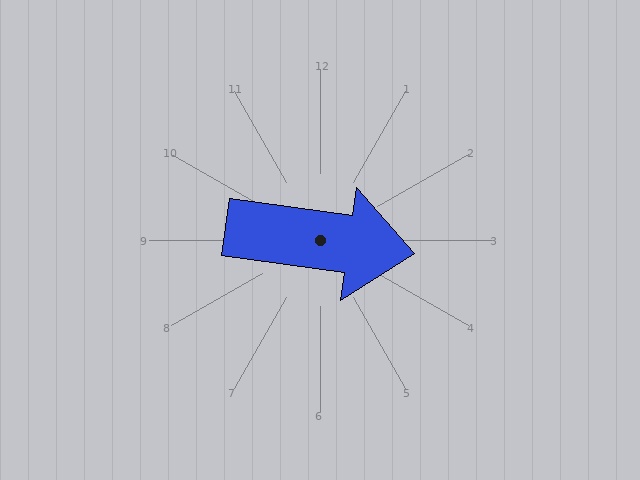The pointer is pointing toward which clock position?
Roughly 3 o'clock.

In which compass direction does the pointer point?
East.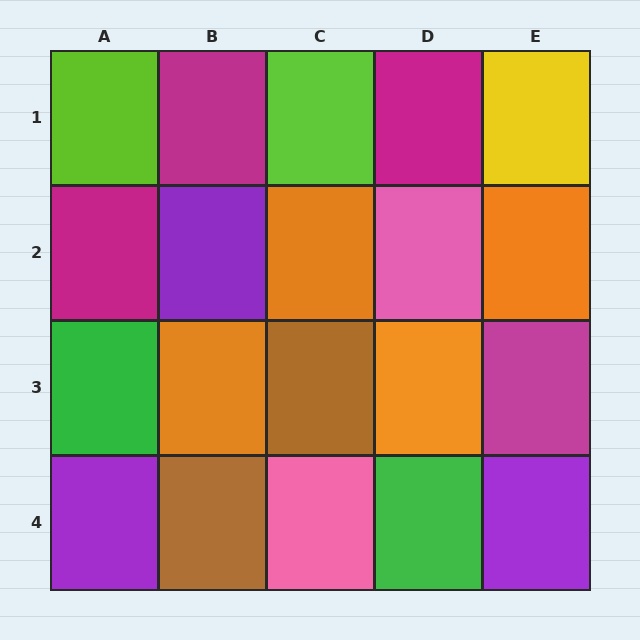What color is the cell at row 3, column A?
Green.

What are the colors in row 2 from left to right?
Magenta, purple, orange, pink, orange.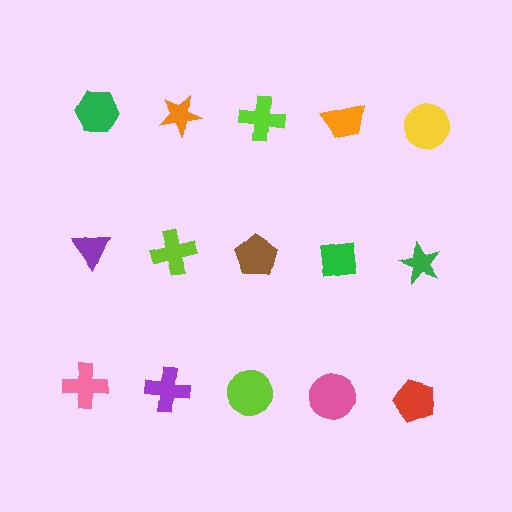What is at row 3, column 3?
A lime circle.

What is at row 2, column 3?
A brown pentagon.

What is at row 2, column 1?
A purple triangle.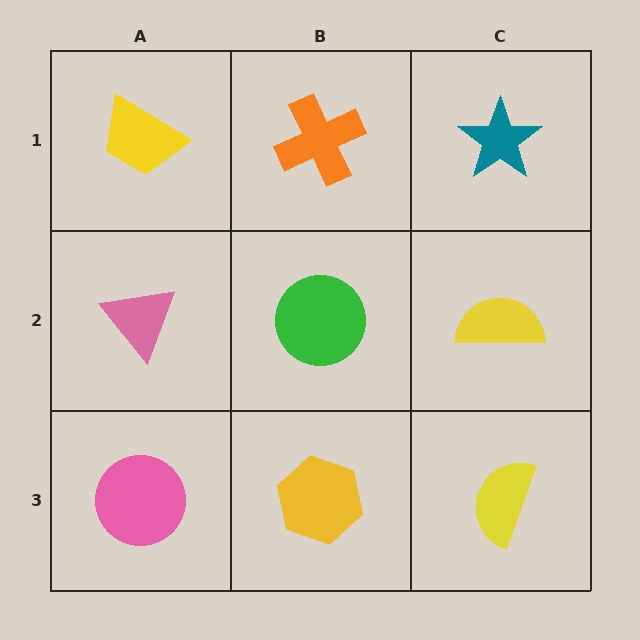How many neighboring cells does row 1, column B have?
3.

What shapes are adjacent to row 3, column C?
A yellow semicircle (row 2, column C), a yellow hexagon (row 3, column B).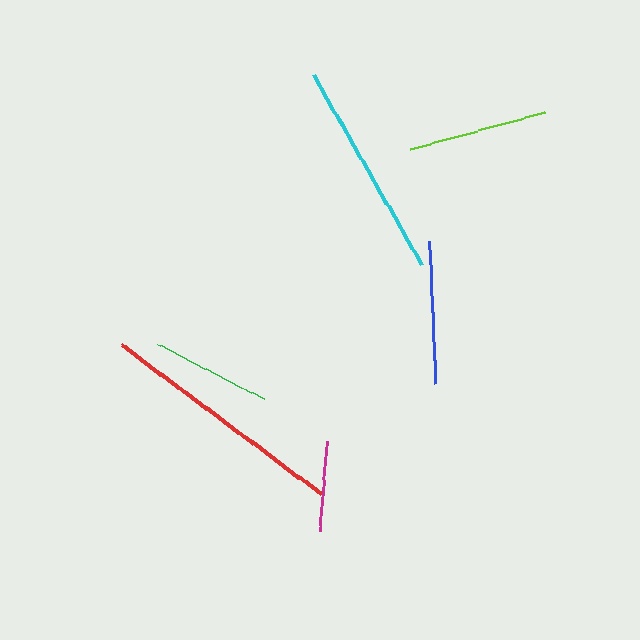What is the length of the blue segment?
The blue segment is approximately 143 pixels long.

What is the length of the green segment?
The green segment is approximately 119 pixels long.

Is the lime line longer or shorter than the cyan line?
The cyan line is longer than the lime line.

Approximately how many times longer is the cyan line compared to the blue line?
The cyan line is approximately 1.5 times the length of the blue line.